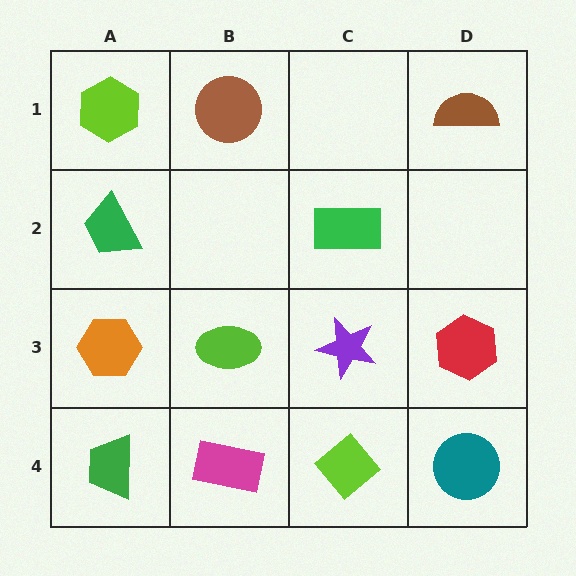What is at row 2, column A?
A green trapezoid.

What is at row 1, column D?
A brown semicircle.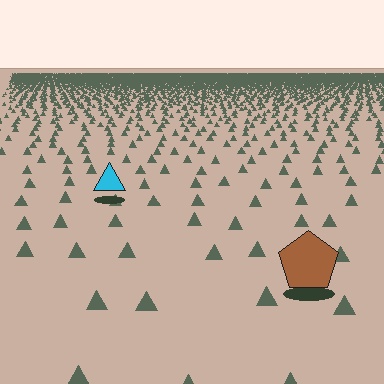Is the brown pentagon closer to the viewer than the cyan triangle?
Yes. The brown pentagon is closer — you can tell from the texture gradient: the ground texture is coarser near it.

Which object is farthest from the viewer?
The cyan triangle is farthest from the viewer. It appears smaller and the ground texture around it is denser.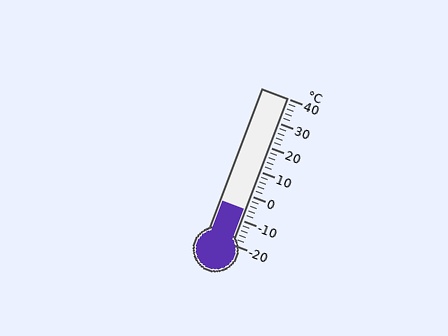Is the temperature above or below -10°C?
The temperature is above -10°C.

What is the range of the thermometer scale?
The thermometer scale ranges from -20°C to 40°C.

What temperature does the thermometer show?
The thermometer shows approximately -6°C.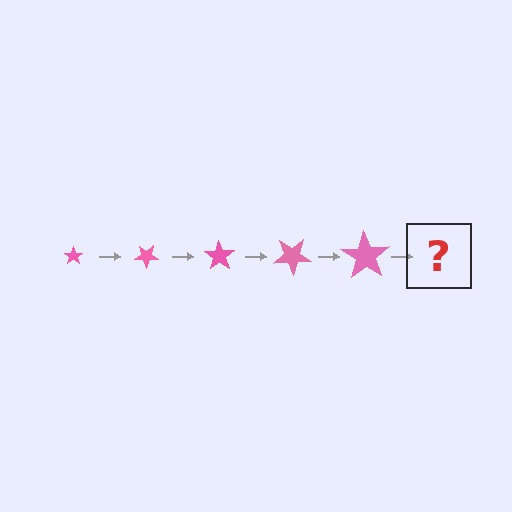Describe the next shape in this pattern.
It should be a star, larger than the previous one and rotated 175 degrees from the start.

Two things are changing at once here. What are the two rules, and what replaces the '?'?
The two rules are that the star grows larger each step and it rotates 35 degrees each step. The '?' should be a star, larger than the previous one and rotated 175 degrees from the start.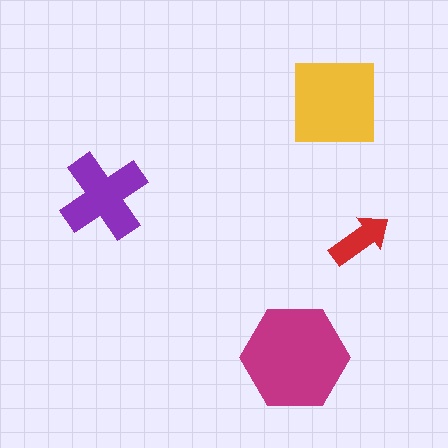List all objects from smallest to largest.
The red arrow, the purple cross, the yellow square, the magenta hexagon.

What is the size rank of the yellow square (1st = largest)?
2nd.